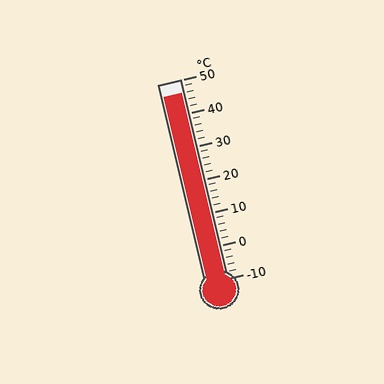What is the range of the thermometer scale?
The thermometer scale ranges from -10°C to 50°C.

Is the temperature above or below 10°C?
The temperature is above 10°C.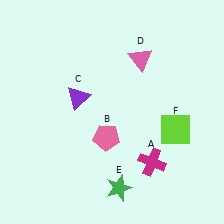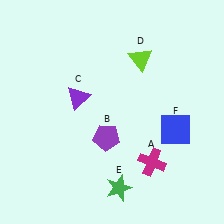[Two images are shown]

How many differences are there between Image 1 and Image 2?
There are 3 differences between the two images.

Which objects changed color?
B changed from pink to purple. D changed from pink to lime. F changed from lime to blue.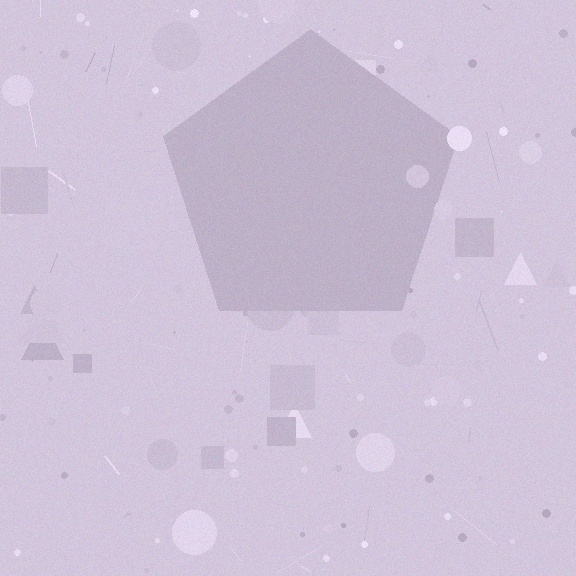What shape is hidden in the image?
A pentagon is hidden in the image.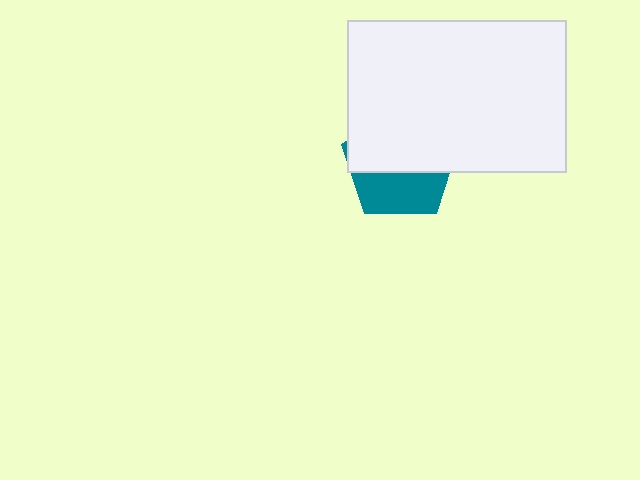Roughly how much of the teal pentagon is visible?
A small part of it is visible (roughly 39%).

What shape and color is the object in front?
The object in front is a white rectangle.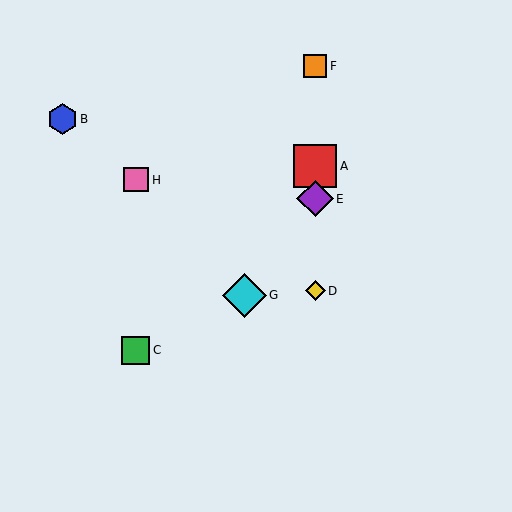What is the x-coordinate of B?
Object B is at x≈62.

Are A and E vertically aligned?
Yes, both are at x≈315.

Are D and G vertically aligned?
No, D is at x≈315 and G is at x≈245.